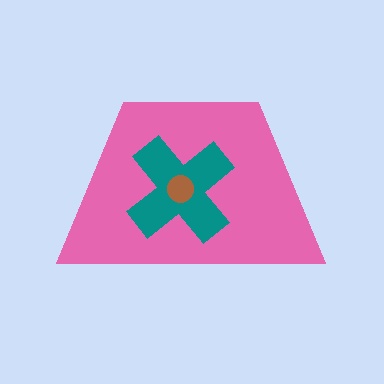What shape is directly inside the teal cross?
The brown circle.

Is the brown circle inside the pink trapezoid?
Yes.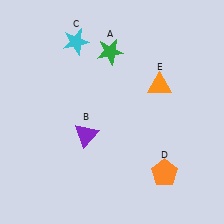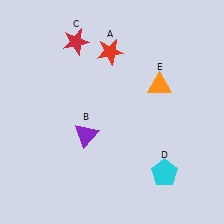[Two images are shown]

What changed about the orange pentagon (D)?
In Image 1, D is orange. In Image 2, it changed to cyan.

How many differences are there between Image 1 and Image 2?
There are 3 differences between the two images.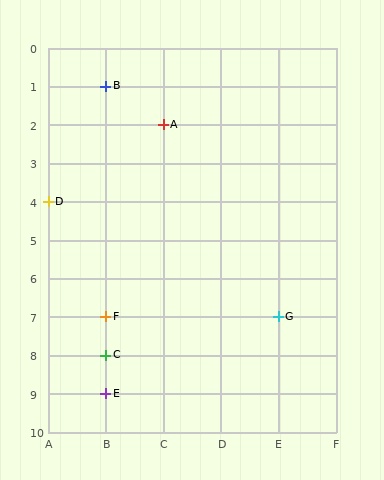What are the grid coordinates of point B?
Point B is at grid coordinates (B, 1).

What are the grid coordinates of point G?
Point G is at grid coordinates (E, 7).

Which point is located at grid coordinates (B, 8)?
Point C is at (B, 8).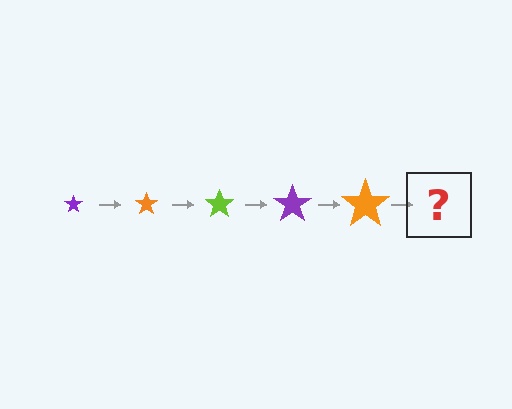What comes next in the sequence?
The next element should be a lime star, larger than the previous one.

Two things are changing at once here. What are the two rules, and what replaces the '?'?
The two rules are that the star grows larger each step and the color cycles through purple, orange, and lime. The '?' should be a lime star, larger than the previous one.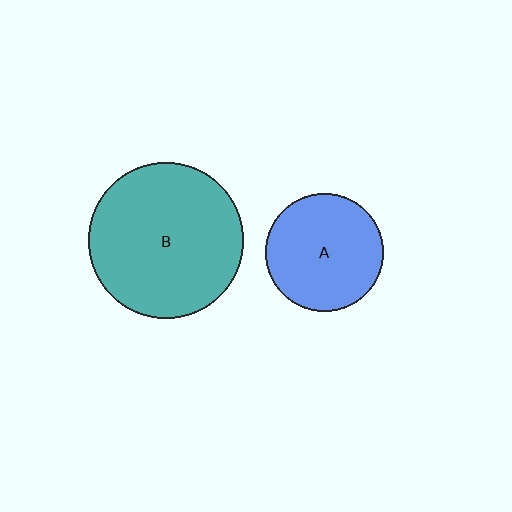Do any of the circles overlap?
No, none of the circles overlap.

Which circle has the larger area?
Circle B (teal).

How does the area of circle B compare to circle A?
Approximately 1.7 times.